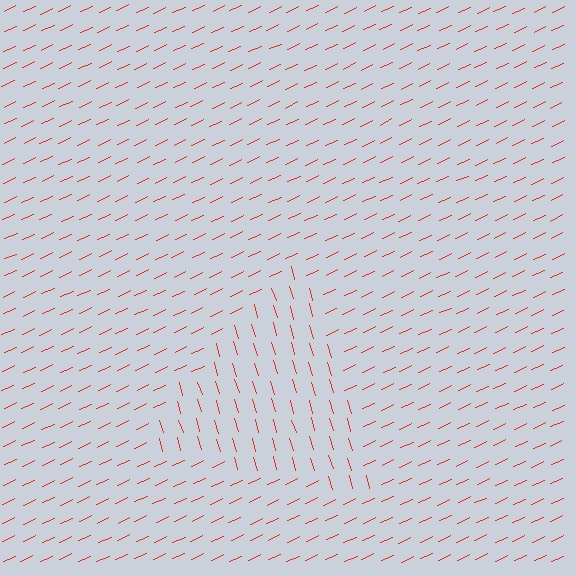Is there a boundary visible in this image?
Yes, there is a texture boundary formed by a change in line orientation.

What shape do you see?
I see a triangle.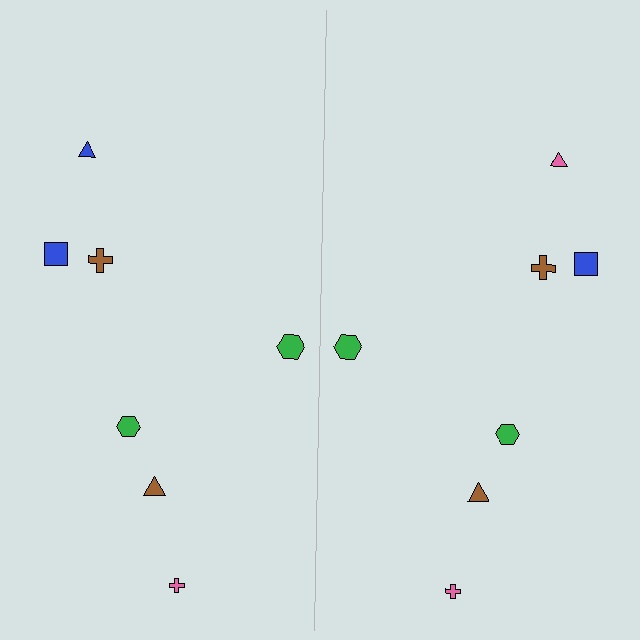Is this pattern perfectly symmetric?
No, the pattern is not perfectly symmetric. The pink triangle on the right side breaks the symmetry — its mirror counterpart is blue.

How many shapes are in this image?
There are 14 shapes in this image.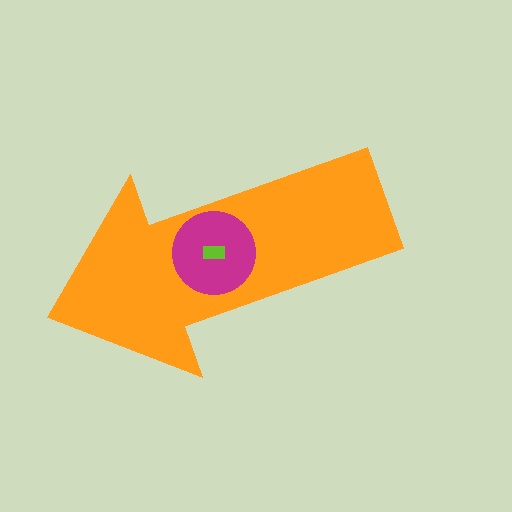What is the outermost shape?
The orange arrow.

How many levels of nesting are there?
3.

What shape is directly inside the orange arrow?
The magenta circle.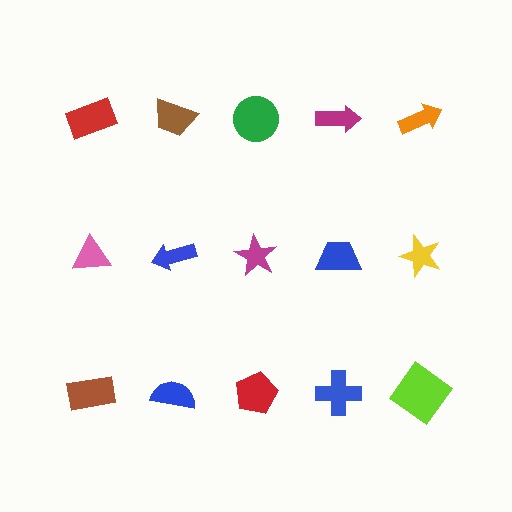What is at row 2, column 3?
A magenta star.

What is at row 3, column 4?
A blue cross.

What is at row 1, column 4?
A magenta arrow.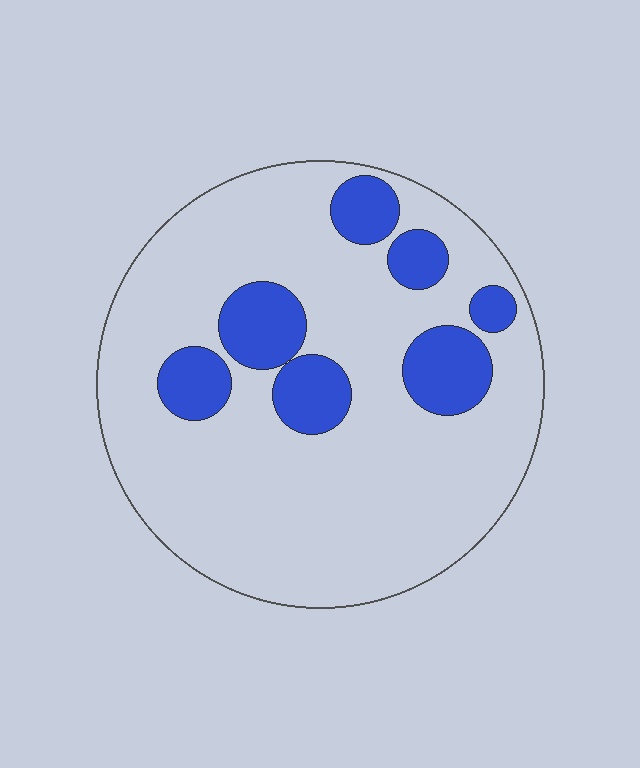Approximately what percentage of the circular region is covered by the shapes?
Approximately 20%.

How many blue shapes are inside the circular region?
7.